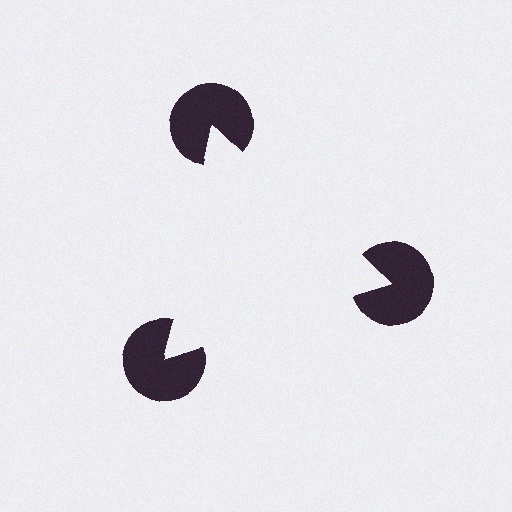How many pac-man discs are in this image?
There are 3 — one at each vertex of the illusory triangle.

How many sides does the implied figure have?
3 sides.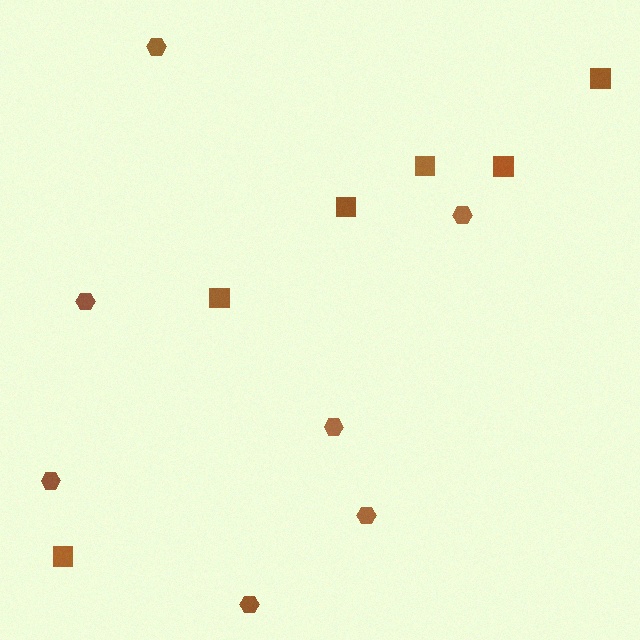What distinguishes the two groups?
There are 2 groups: one group of squares (6) and one group of hexagons (7).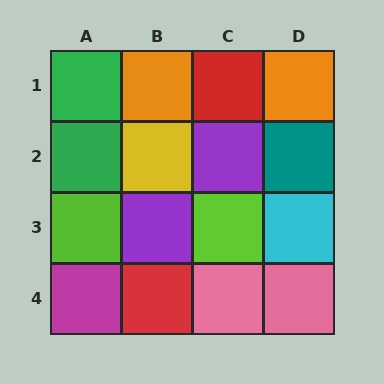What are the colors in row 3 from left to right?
Lime, purple, lime, cyan.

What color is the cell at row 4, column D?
Pink.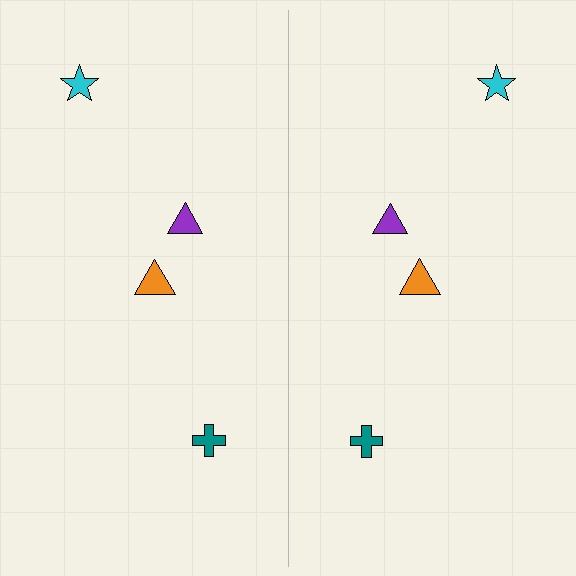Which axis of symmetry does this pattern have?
The pattern has a vertical axis of symmetry running through the center of the image.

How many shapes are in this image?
There are 8 shapes in this image.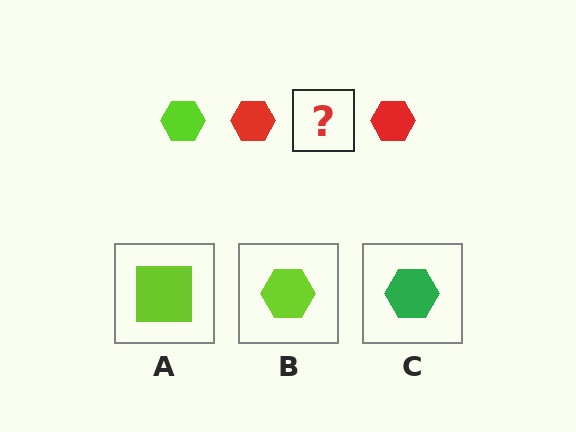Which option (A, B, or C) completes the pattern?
B.